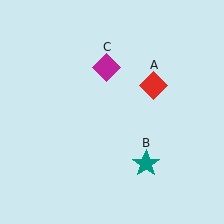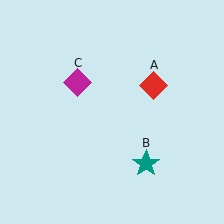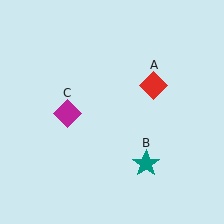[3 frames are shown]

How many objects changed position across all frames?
1 object changed position: magenta diamond (object C).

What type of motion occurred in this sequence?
The magenta diamond (object C) rotated counterclockwise around the center of the scene.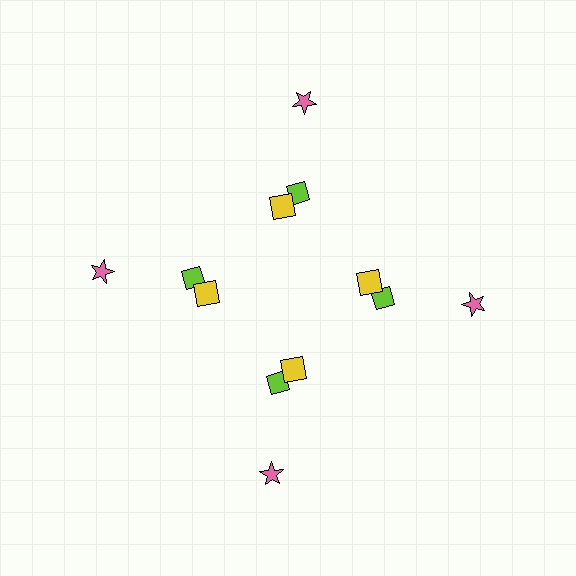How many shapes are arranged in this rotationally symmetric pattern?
There are 12 shapes, arranged in 4 groups of 3.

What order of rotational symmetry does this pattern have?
This pattern has 4-fold rotational symmetry.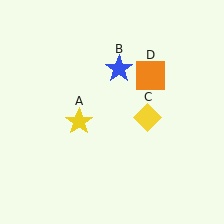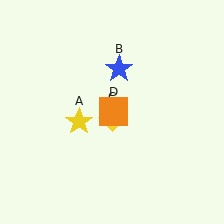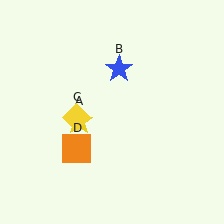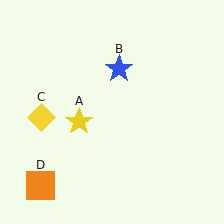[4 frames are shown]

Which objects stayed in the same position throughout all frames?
Yellow star (object A) and blue star (object B) remained stationary.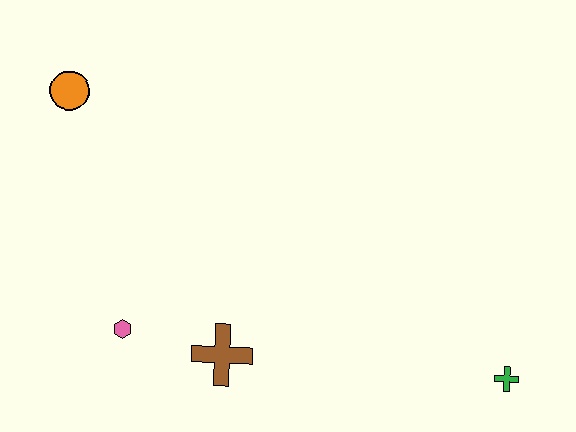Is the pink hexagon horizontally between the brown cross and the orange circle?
Yes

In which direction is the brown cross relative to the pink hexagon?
The brown cross is to the right of the pink hexagon.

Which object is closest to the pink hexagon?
The brown cross is closest to the pink hexagon.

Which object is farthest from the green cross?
The orange circle is farthest from the green cross.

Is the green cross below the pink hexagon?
Yes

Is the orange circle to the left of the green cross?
Yes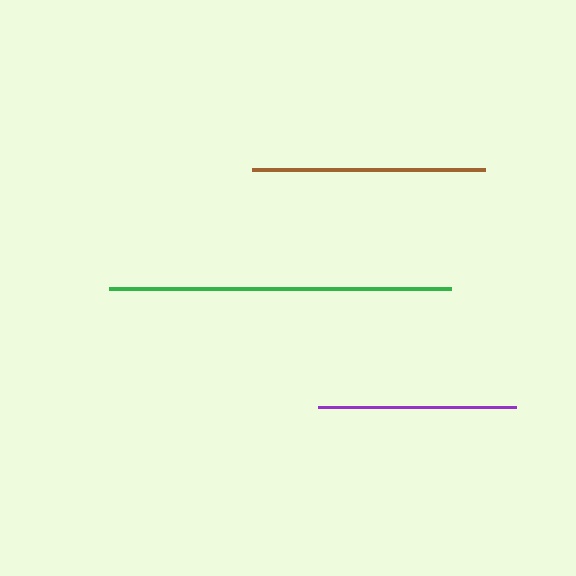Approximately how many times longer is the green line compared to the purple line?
The green line is approximately 1.7 times the length of the purple line.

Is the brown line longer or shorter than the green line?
The green line is longer than the brown line.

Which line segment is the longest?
The green line is the longest at approximately 343 pixels.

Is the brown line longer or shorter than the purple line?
The brown line is longer than the purple line.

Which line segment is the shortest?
The purple line is the shortest at approximately 198 pixels.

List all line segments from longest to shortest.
From longest to shortest: green, brown, purple.